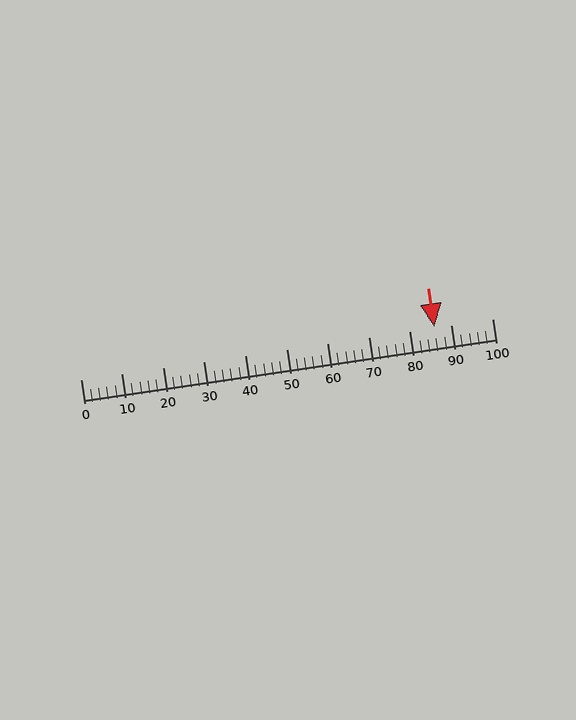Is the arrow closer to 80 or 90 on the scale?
The arrow is closer to 90.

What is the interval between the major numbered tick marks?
The major tick marks are spaced 10 units apart.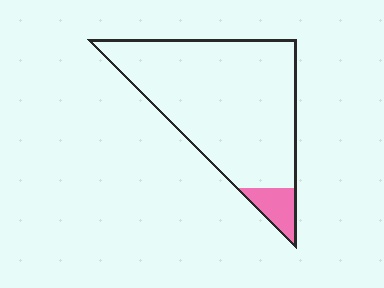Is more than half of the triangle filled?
No.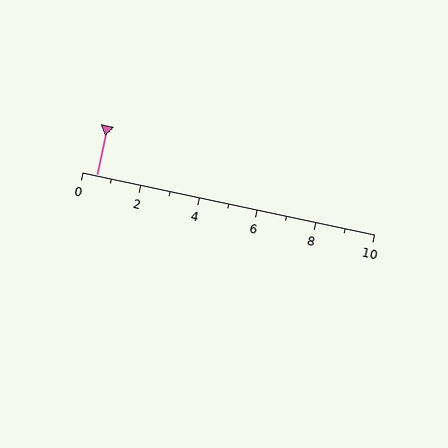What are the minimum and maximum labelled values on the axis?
The axis runs from 0 to 10.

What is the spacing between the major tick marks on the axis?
The major ticks are spaced 2 apart.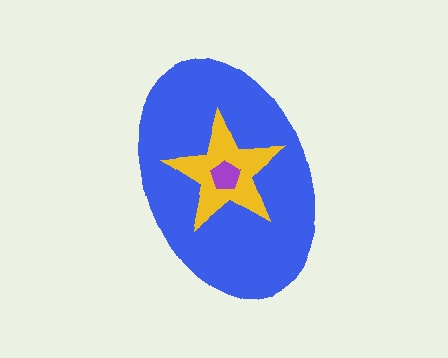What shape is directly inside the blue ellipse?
The yellow star.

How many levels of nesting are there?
3.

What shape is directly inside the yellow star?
The purple pentagon.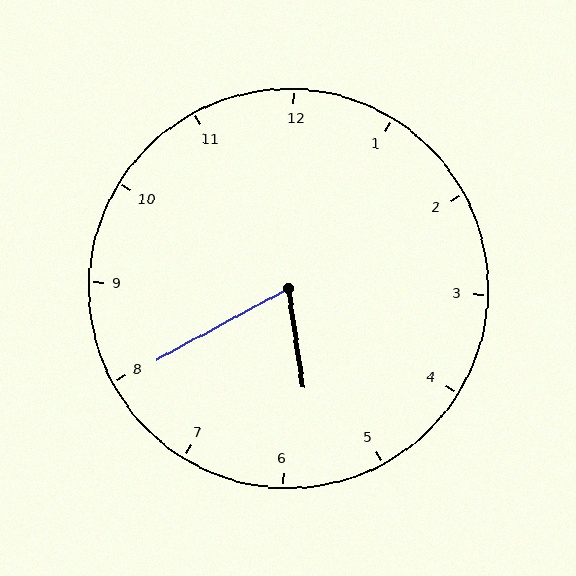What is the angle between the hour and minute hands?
Approximately 70 degrees.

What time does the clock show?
5:40.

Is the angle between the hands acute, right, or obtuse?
It is acute.